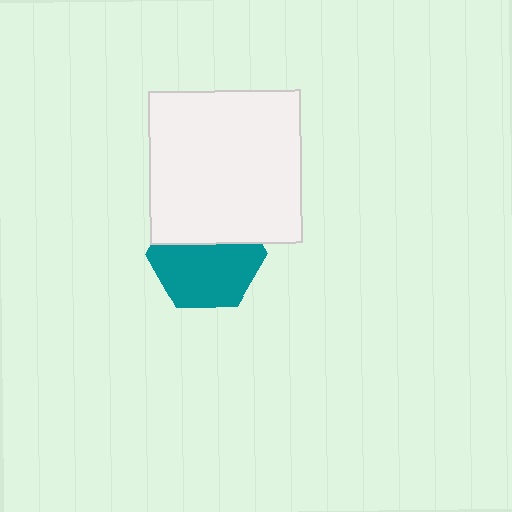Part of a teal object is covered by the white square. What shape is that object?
It is a hexagon.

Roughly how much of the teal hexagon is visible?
About half of it is visible (roughly 62%).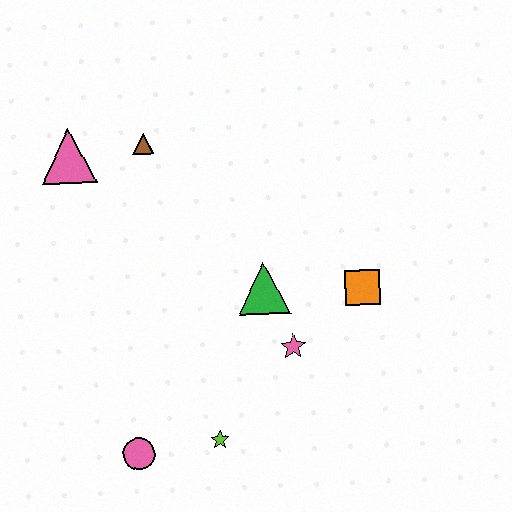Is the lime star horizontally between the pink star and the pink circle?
Yes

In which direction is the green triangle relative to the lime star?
The green triangle is above the lime star.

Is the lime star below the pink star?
Yes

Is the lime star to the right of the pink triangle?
Yes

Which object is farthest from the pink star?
The pink triangle is farthest from the pink star.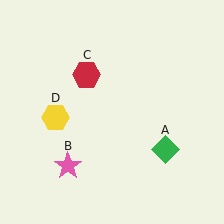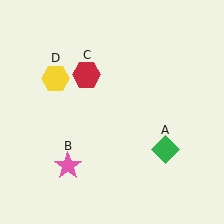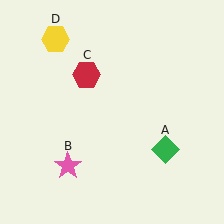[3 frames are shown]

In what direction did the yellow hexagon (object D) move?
The yellow hexagon (object D) moved up.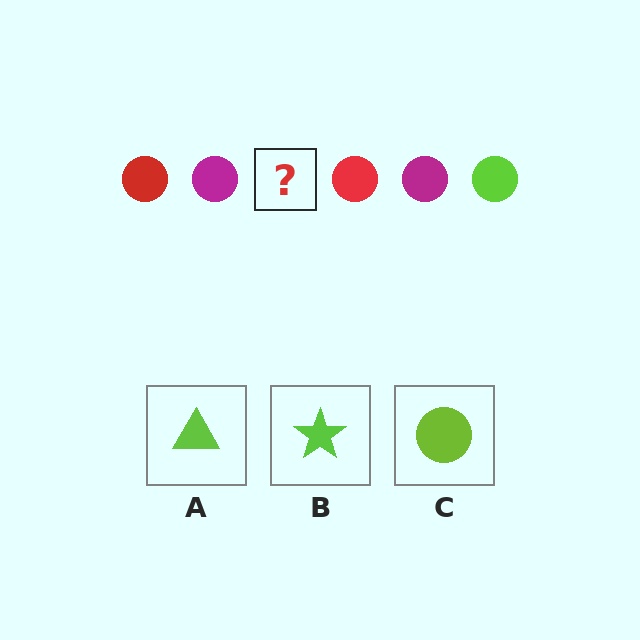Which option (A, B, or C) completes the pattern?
C.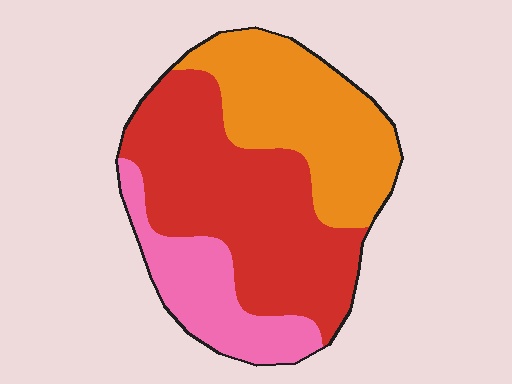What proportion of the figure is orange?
Orange covers about 35% of the figure.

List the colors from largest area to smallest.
From largest to smallest: red, orange, pink.